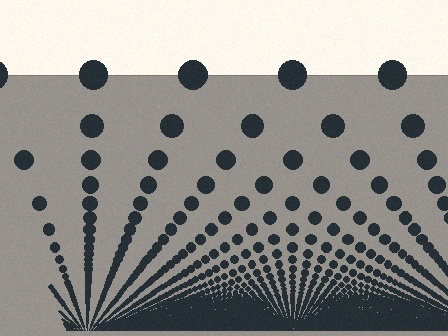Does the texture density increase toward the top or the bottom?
Density increases toward the bottom.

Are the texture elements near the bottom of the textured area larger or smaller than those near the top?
Smaller. The gradient is inverted — elements near the bottom are smaller and denser.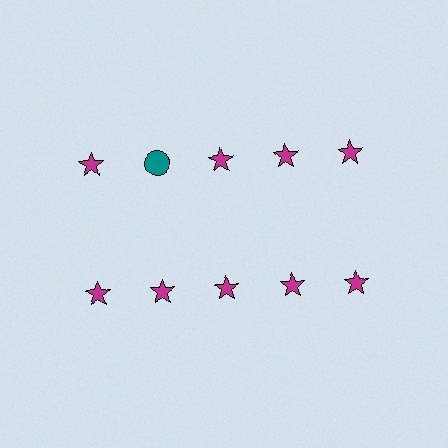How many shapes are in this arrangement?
There are 10 shapes arranged in a grid pattern.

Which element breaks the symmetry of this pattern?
The teal circle in the top row, second from left column breaks the symmetry. All other shapes are magenta stars.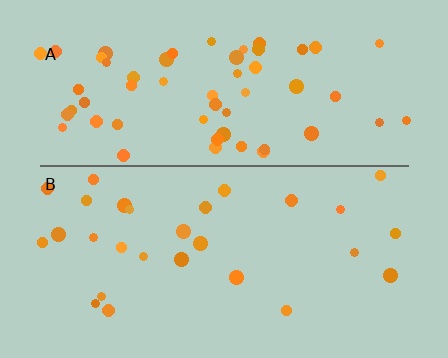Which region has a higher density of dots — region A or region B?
A (the top).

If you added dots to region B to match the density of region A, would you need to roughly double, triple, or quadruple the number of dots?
Approximately double.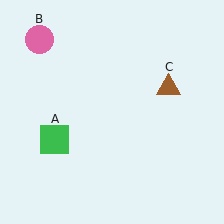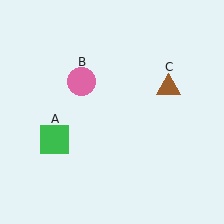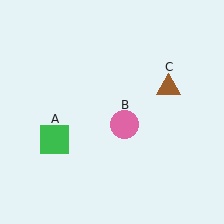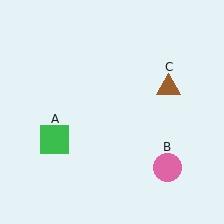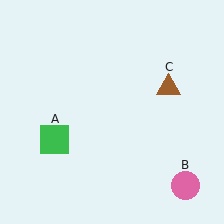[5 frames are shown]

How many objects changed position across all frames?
1 object changed position: pink circle (object B).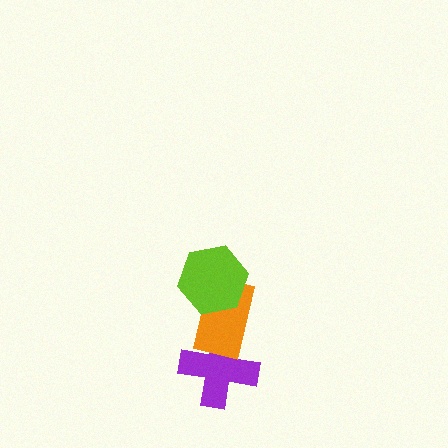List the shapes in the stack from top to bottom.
From top to bottom: the lime hexagon, the orange rectangle, the purple cross.